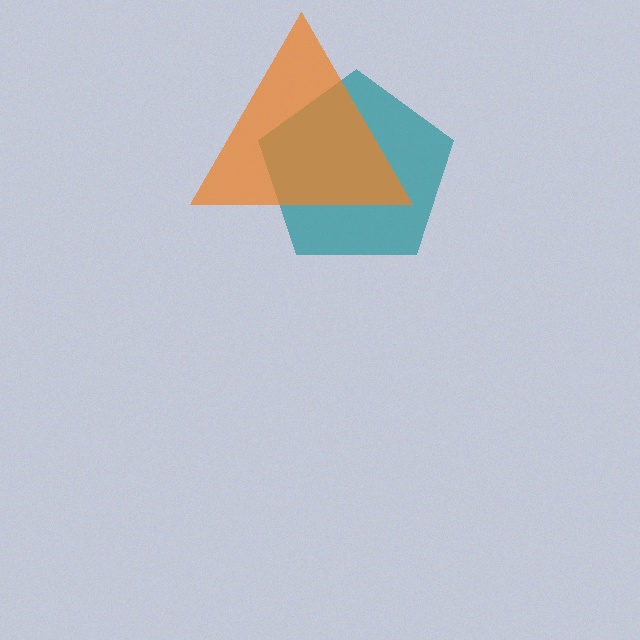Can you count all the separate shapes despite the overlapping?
Yes, there are 2 separate shapes.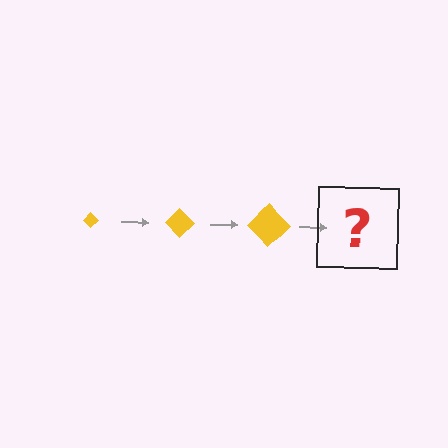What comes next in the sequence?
The next element should be a yellow diamond, larger than the previous one.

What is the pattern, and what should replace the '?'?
The pattern is that the diamond gets progressively larger each step. The '?' should be a yellow diamond, larger than the previous one.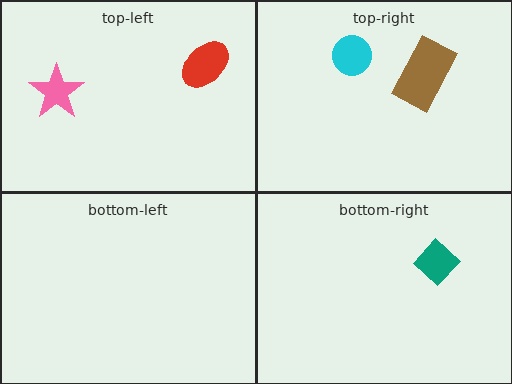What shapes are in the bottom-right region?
The teal diamond.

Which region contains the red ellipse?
The top-left region.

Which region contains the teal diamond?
The bottom-right region.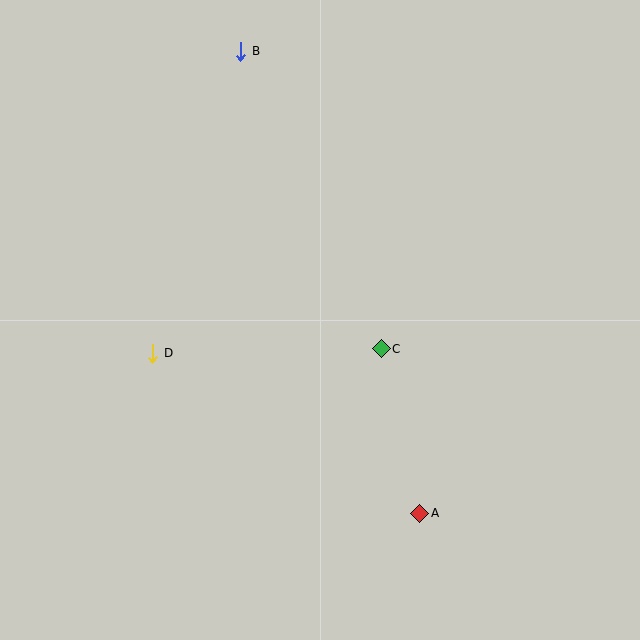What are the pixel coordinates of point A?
Point A is at (420, 513).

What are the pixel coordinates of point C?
Point C is at (381, 349).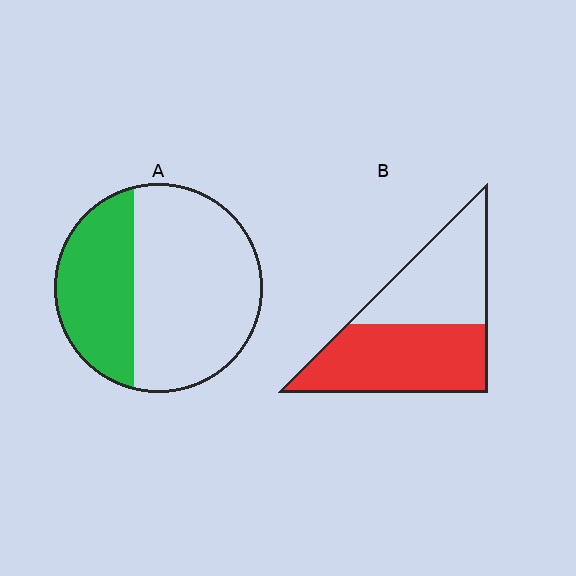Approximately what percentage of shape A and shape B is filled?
A is approximately 35% and B is approximately 55%.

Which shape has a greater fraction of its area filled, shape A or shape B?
Shape B.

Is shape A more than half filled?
No.